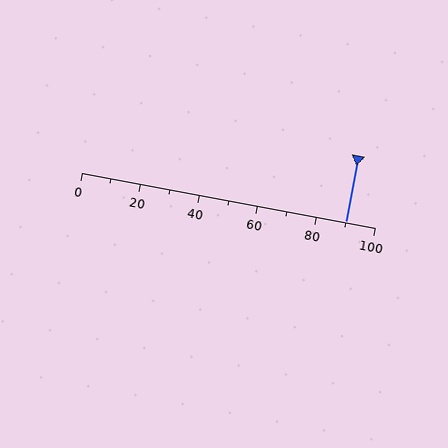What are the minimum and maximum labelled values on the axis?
The axis runs from 0 to 100.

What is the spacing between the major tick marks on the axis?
The major ticks are spaced 20 apart.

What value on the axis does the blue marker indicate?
The marker indicates approximately 90.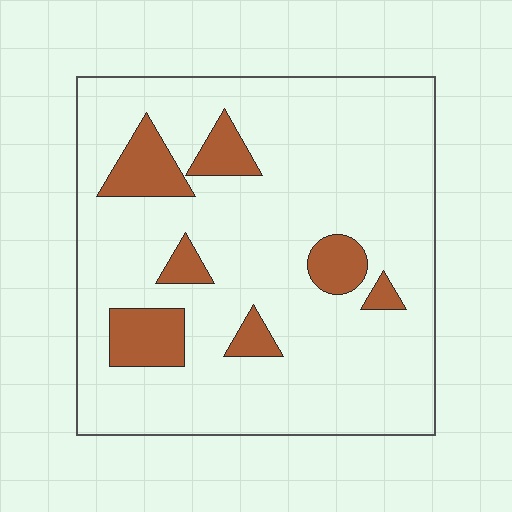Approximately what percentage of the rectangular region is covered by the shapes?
Approximately 15%.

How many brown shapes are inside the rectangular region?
7.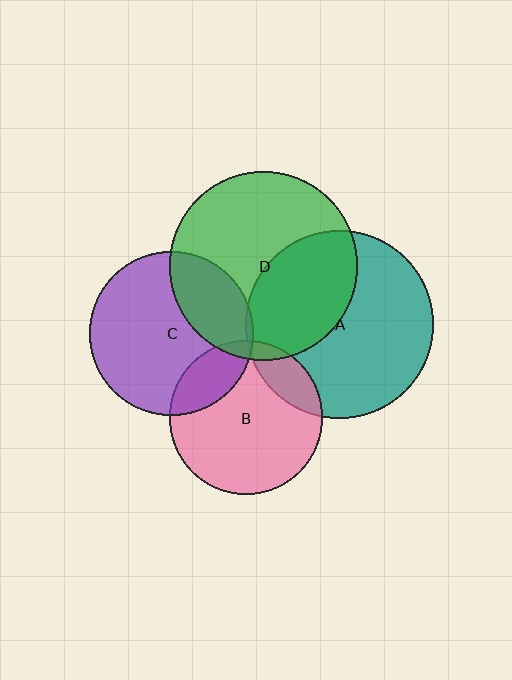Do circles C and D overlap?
Yes.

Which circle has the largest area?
Circle D (green).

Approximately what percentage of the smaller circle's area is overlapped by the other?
Approximately 25%.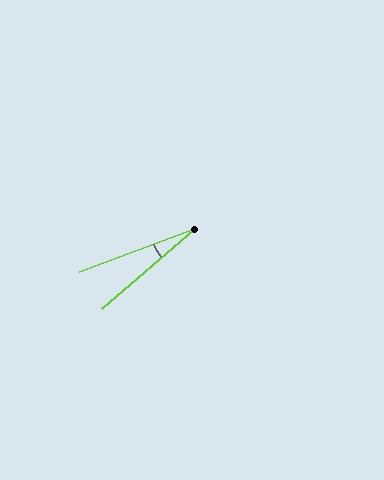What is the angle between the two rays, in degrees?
Approximately 20 degrees.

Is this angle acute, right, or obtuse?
It is acute.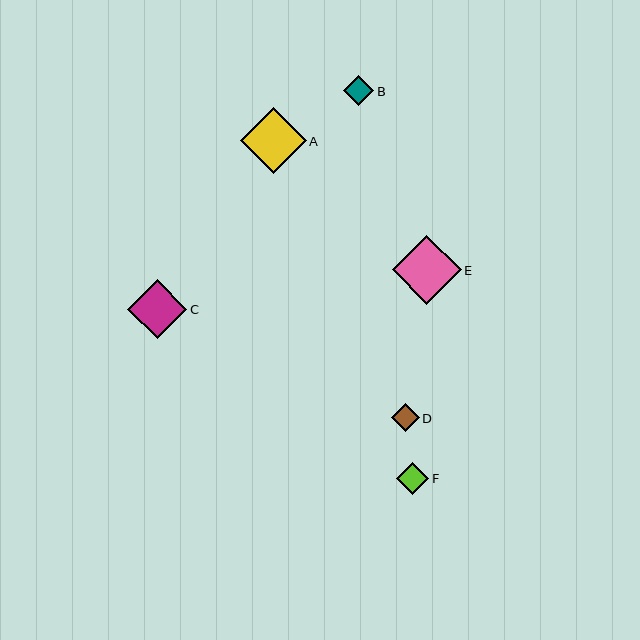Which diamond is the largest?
Diamond E is the largest with a size of approximately 69 pixels.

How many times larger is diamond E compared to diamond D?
Diamond E is approximately 2.5 times the size of diamond D.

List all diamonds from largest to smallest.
From largest to smallest: E, A, C, F, B, D.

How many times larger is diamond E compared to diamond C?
Diamond E is approximately 1.2 times the size of diamond C.